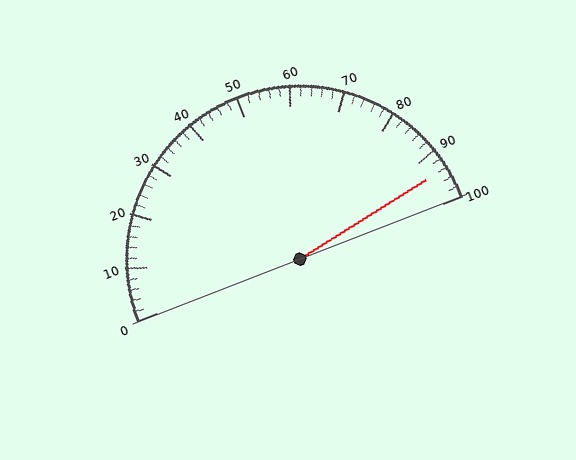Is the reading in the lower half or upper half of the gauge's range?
The reading is in the upper half of the range (0 to 100).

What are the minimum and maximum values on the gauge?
The gauge ranges from 0 to 100.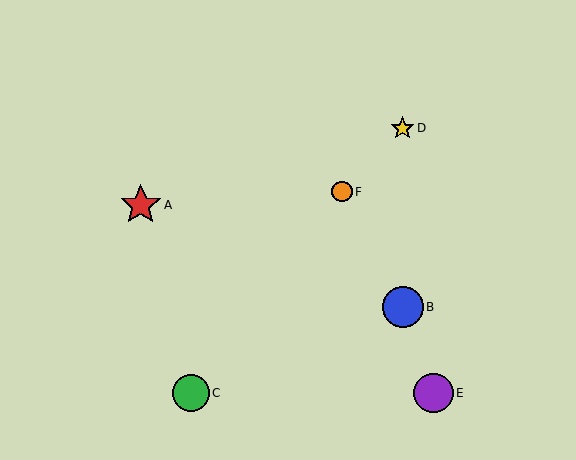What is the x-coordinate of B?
Object B is at x≈403.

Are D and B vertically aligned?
Yes, both are at x≈403.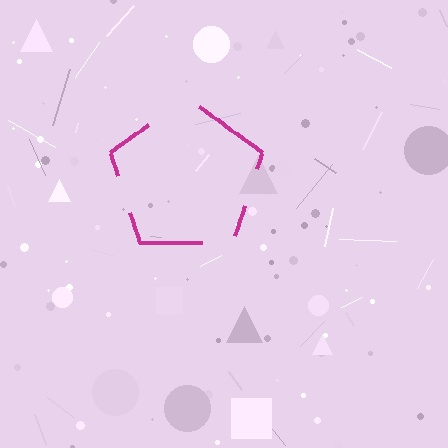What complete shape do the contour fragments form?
The contour fragments form a pentagon.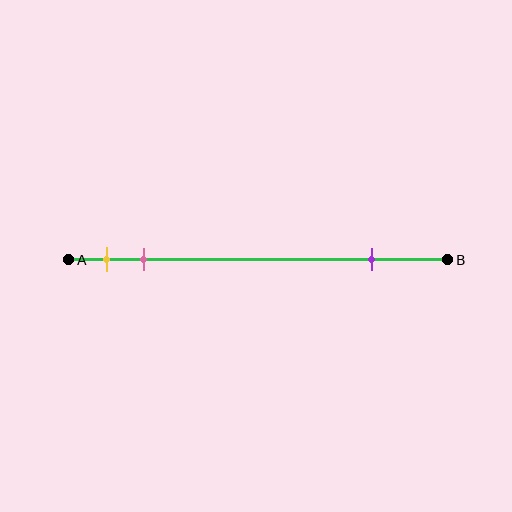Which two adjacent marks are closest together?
The yellow and pink marks are the closest adjacent pair.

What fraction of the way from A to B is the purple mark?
The purple mark is approximately 80% (0.8) of the way from A to B.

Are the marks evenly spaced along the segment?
No, the marks are not evenly spaced.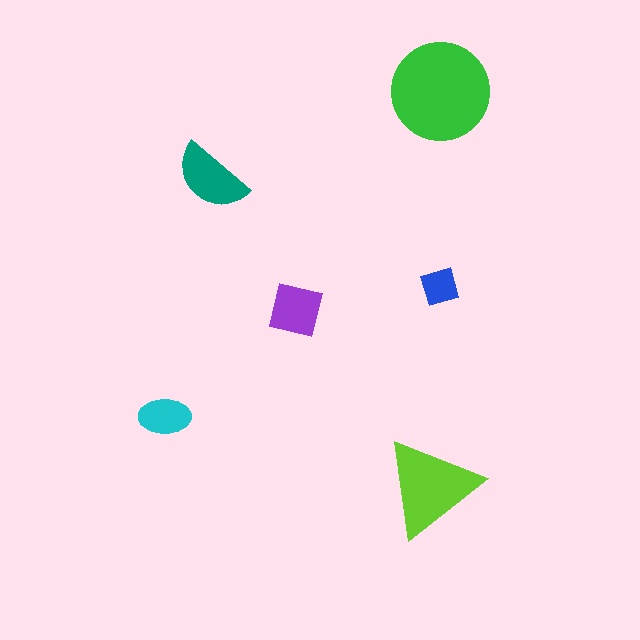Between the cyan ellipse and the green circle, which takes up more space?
The green circle.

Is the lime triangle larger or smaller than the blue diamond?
Larger.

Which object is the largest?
The green circle.